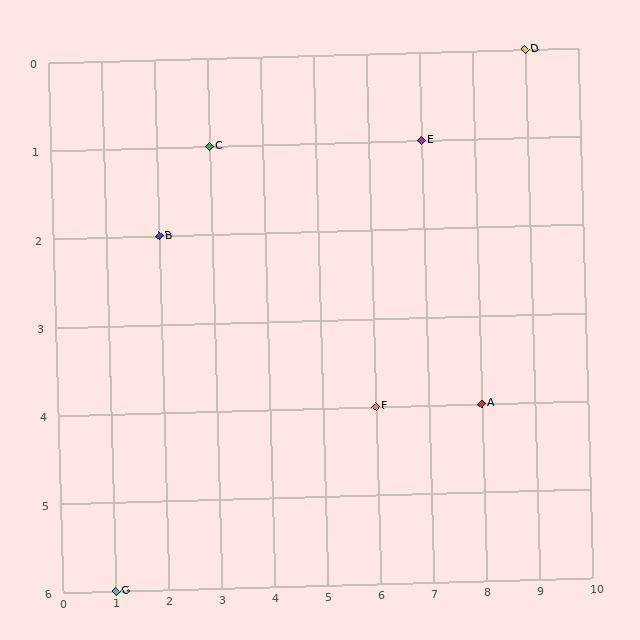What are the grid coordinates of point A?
Point A is at grid coordinates (8, 4).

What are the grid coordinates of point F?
Point F is at grid coordinates (6, 4).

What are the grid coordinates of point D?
Point D is at grid coordinates (9, 0).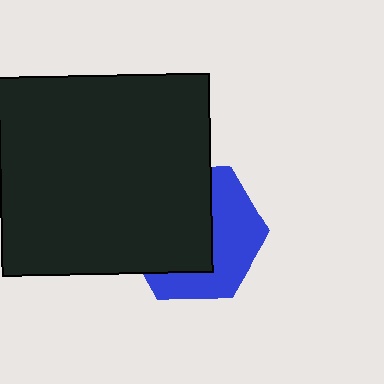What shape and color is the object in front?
The object in front is a black rectangle.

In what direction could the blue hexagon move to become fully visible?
The blue hexagon could move toward the lower-right. That would shift it out from behind the black rectangle entirely.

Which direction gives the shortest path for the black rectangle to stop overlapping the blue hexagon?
Moving toward the upper-left gives the shortest separation.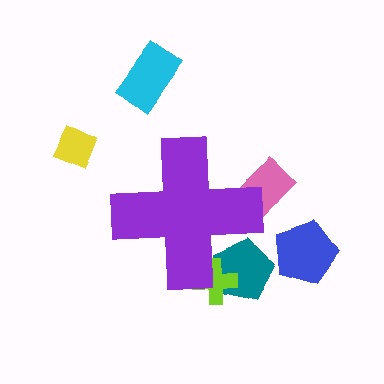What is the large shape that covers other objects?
A purple cross.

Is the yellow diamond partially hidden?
No, the yellow diamond is fully visible.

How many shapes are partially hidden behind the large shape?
3 shapes are partially hidden.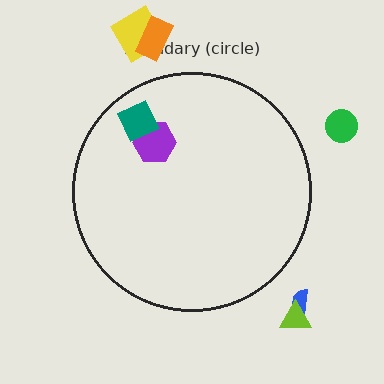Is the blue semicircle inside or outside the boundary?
Outside.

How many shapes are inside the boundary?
2 inside, 5 outside.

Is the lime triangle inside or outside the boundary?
Outside.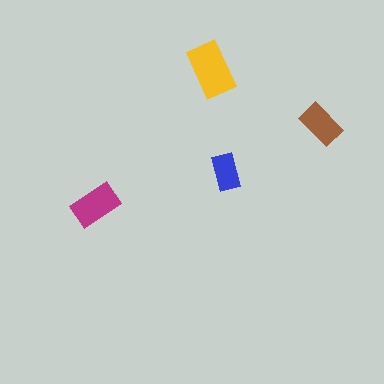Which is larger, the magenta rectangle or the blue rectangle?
The magenta one.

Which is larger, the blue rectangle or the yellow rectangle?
The yellow one.